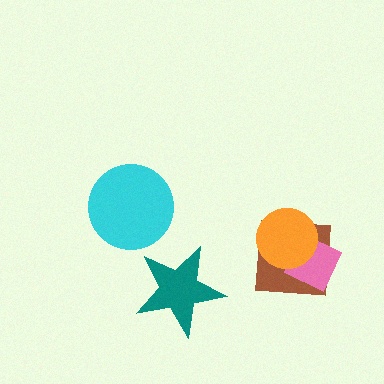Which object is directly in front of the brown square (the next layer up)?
The pink diamond is directly in front of the brown square.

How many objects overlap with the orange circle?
2 objects overlap with the orange circle.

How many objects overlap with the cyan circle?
0 objects overlap with the cyan circle.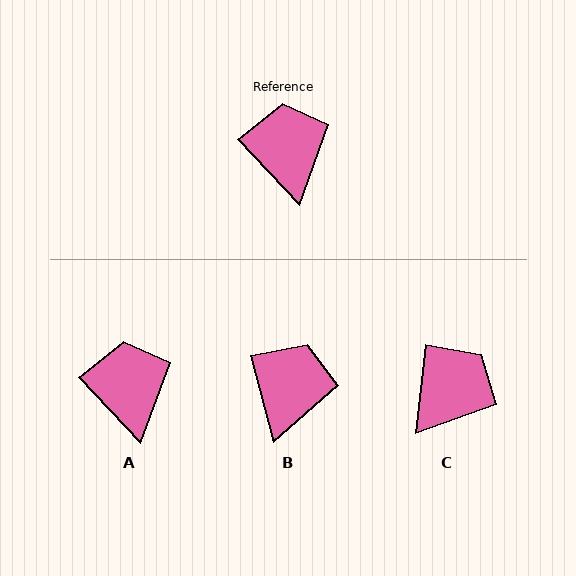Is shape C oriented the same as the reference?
No, it is off by about 49 degrees.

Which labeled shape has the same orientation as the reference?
A.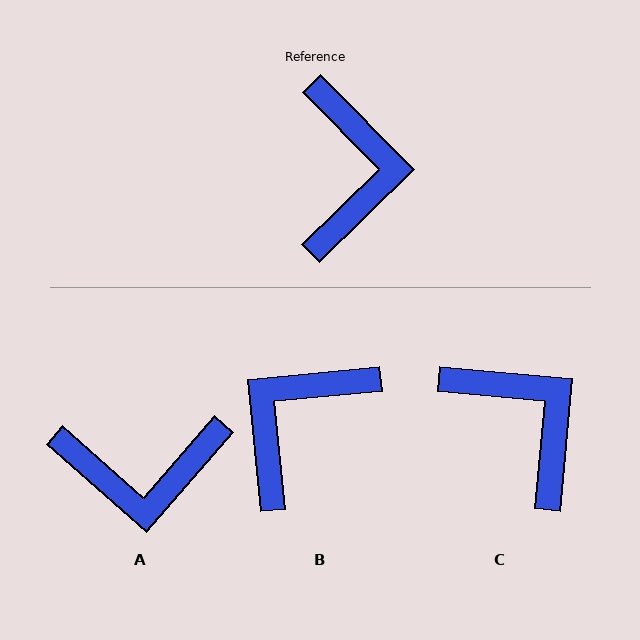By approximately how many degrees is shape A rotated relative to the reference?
Approximately 86 degrees clockwise.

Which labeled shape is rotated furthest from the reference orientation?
B, about 141 degrees away.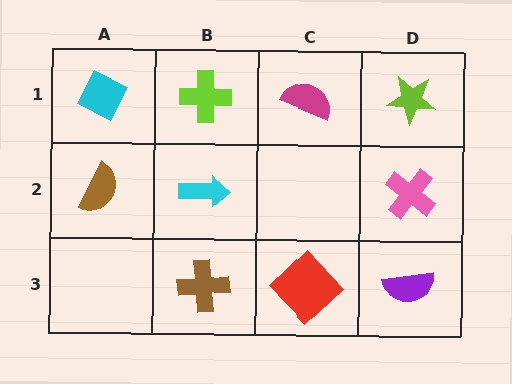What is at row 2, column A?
A brown semicircle.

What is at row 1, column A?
A cyan diamond.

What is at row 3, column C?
A red diamond.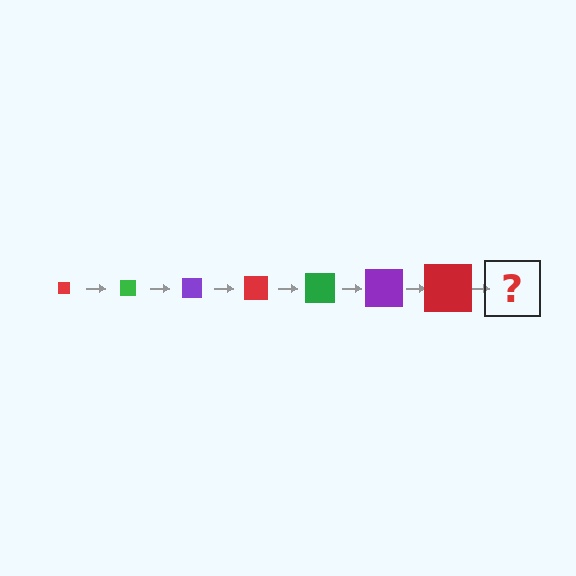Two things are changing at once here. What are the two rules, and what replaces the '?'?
The two rules are that the square grows larger each step and the color cycles through red, green, and purple. The '?' should be a green square, larger than the previous one.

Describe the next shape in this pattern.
It should be a green square, larger than the previous one.